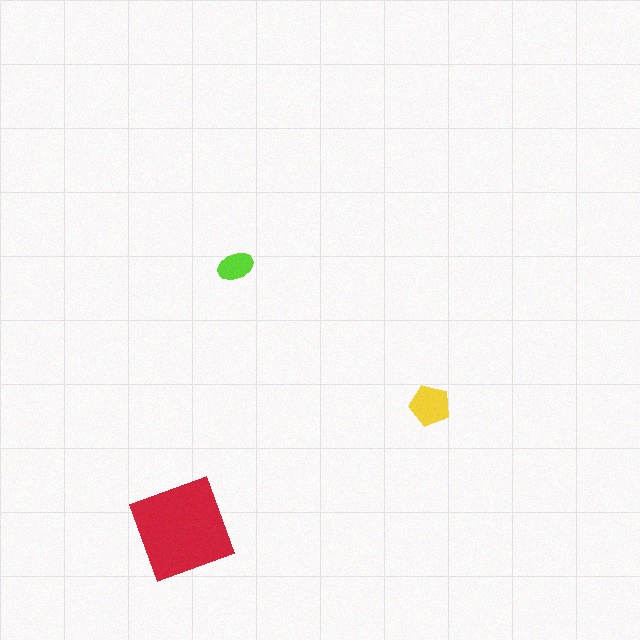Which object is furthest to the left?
The red diamond is leftmost.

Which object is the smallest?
The lime ellipse.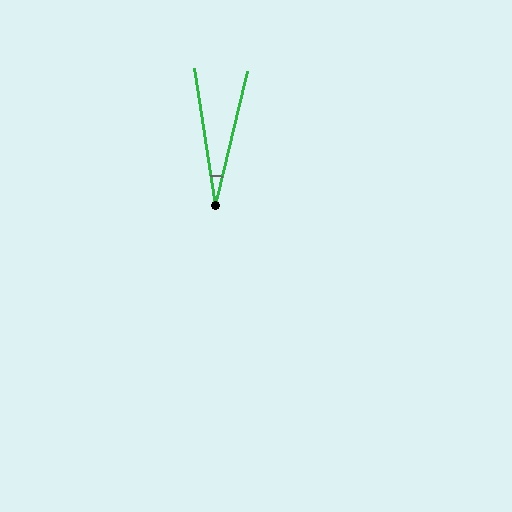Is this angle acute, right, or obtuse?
It is acute.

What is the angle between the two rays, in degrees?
Approximately 22 degrees.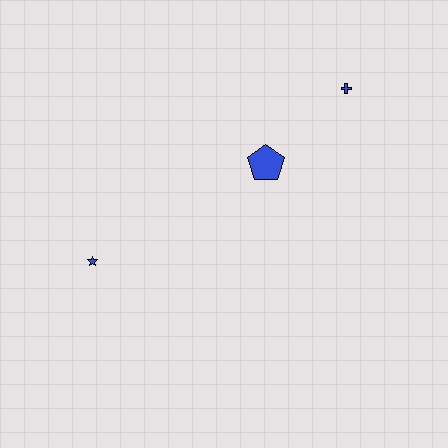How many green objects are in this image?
There are no green objects.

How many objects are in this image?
There are 3 objects.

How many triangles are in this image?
There are no triangles.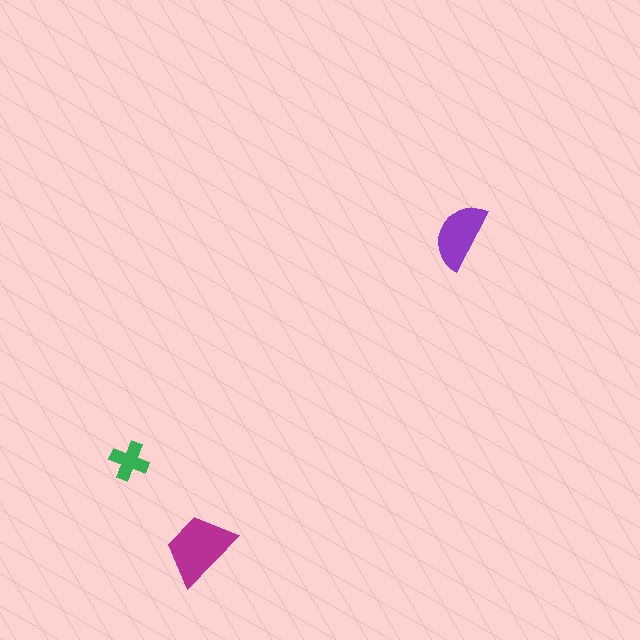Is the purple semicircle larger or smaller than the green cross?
Larger.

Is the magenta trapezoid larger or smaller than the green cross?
Larger.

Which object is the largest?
The magenta trapezoid.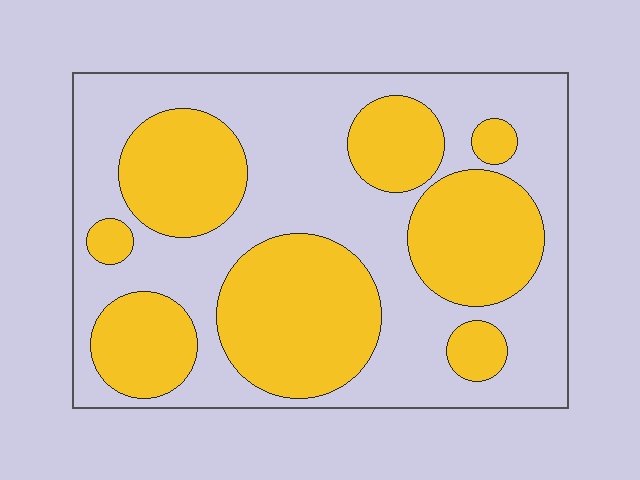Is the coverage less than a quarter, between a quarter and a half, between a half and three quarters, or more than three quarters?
Between a quarter and a half.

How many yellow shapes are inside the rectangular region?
8.